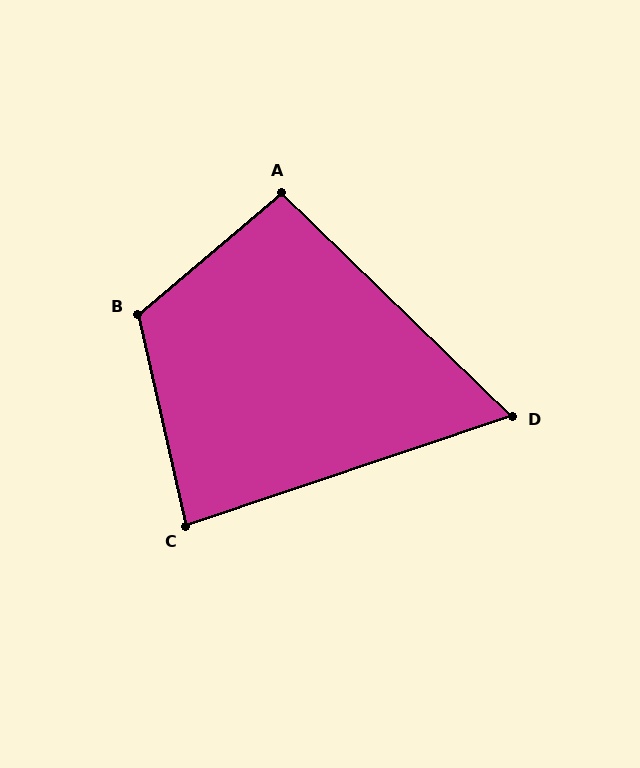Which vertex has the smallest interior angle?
D, at approximately 63 degrees.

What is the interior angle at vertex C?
Approximately 84 degrees (acute).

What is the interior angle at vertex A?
Approximately 96 degrees (obtuse).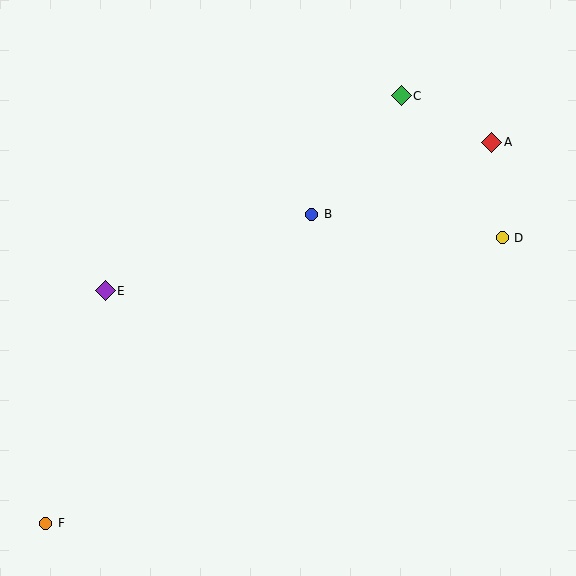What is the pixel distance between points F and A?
The distance between F and A is 587 pixels.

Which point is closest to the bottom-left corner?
Point F is closest to the bottom-left corner.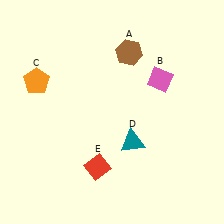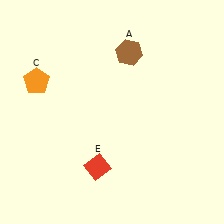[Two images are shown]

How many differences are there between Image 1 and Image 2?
There are 2 differences between the two images.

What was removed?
The teal triangle (D), the pink diamond (B) were removed in Image 2.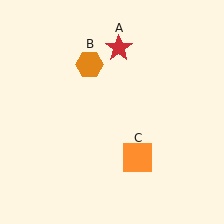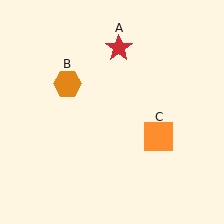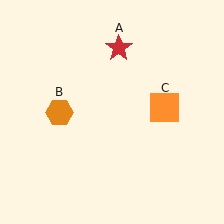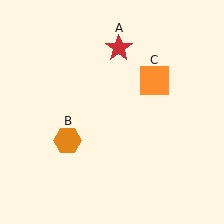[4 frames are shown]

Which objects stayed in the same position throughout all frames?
Red star (object A) remained stationary.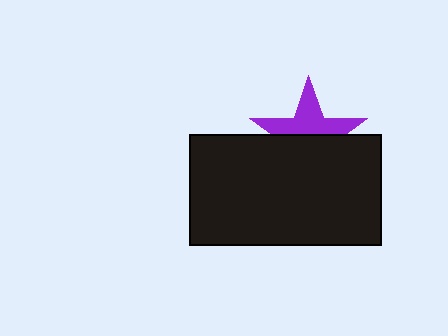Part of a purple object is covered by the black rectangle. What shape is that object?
It is a star.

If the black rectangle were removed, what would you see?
You would see the complete purple star.